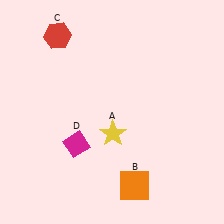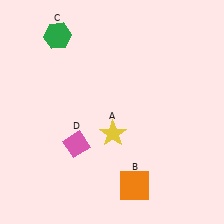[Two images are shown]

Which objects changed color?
C changed from red to green. D changed from magenta to pink.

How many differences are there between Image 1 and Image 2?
There are 2 differences between the two images.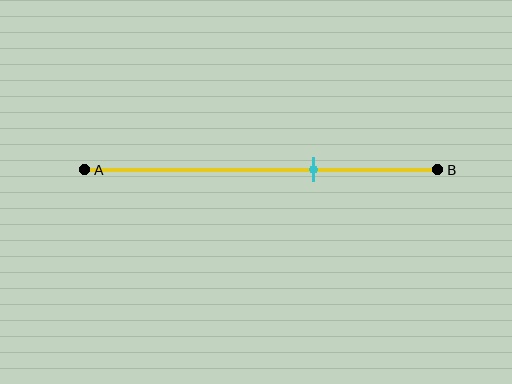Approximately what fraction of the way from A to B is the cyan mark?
The cyan mark is approximately 65% of the way from A to B.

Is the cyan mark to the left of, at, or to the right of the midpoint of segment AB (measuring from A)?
The cyan mark is to the right of the midpoint of segment AB.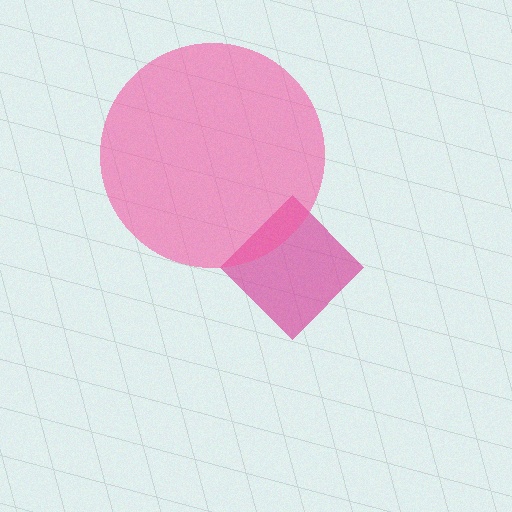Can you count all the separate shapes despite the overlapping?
Yes, there are 2 separate shapes.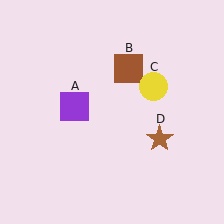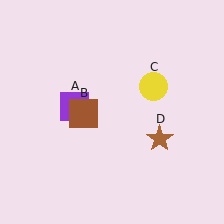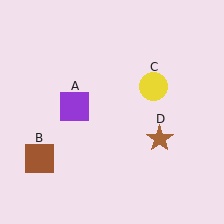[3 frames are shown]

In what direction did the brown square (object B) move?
The brown square (object B) moved down and to the left.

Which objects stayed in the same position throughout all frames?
Purple square (object A) and yellow circle (object C) and brown star (object D) remained stationary.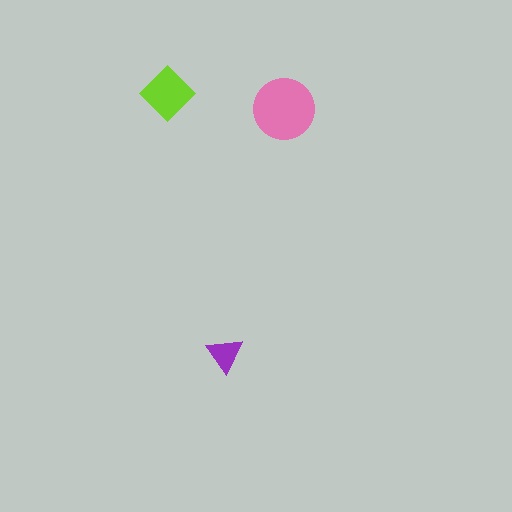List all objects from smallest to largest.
The purple triangle, the lime diamond, the pink circle.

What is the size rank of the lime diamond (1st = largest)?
2nd.